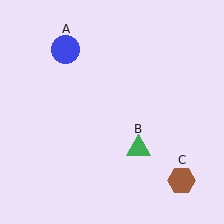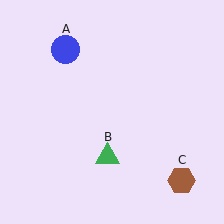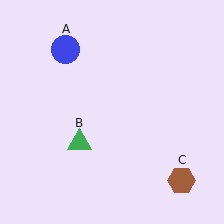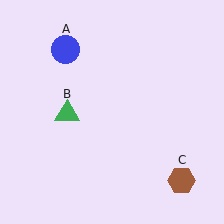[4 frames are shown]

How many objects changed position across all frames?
1 object changed position: green triangle (object B).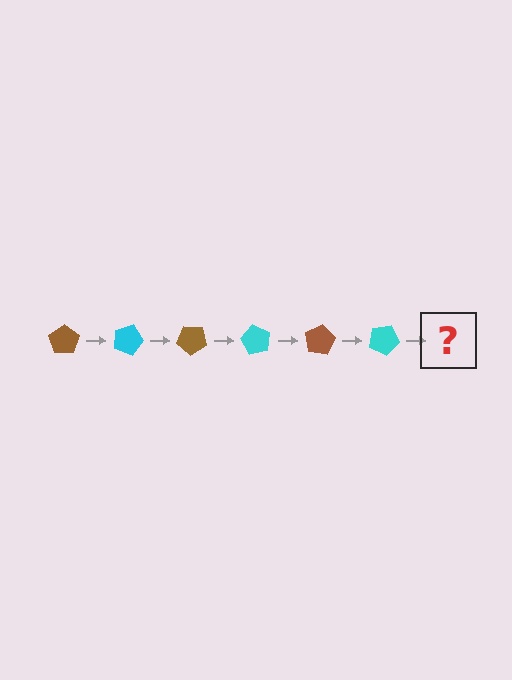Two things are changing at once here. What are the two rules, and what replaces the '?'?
The two rules are that it rotates 20 degrees each step and the color cycles through brown and cyan. The '?' should be a brown pentagon, rotated 120 degrees from the start.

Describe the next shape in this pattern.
It should be a brown pentagon, rotated 120 degrees from the start.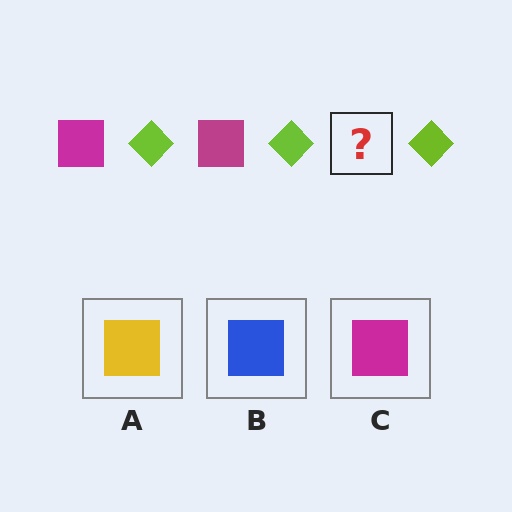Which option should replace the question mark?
Option C.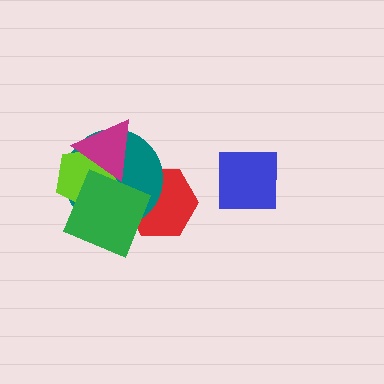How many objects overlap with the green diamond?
4 objects overlap with the green diamond.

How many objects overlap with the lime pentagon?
3 objects overlap with the lime pentagon.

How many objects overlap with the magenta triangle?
3 objects overlap with the magenta triangle.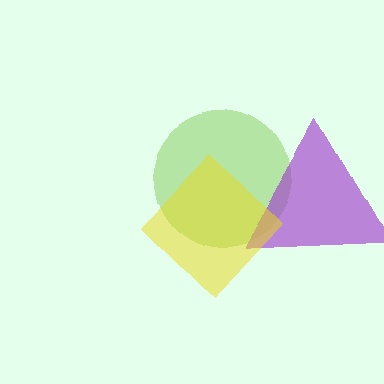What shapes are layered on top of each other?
The layered shapes are: a lime circle, a purple triangle, a yellow diamond.